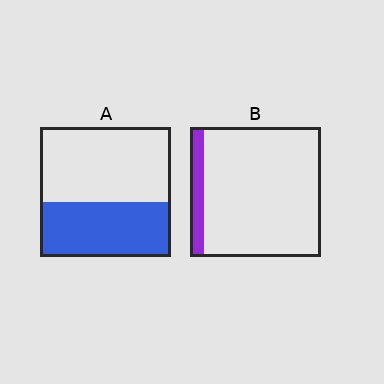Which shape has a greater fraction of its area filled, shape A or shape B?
Shape A.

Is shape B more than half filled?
No.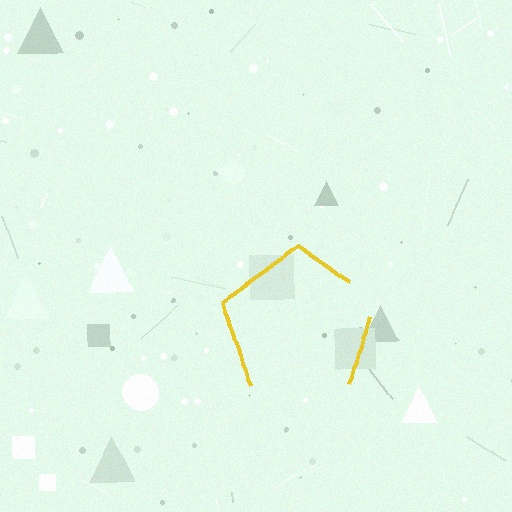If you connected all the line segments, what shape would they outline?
They would outline a pentagon.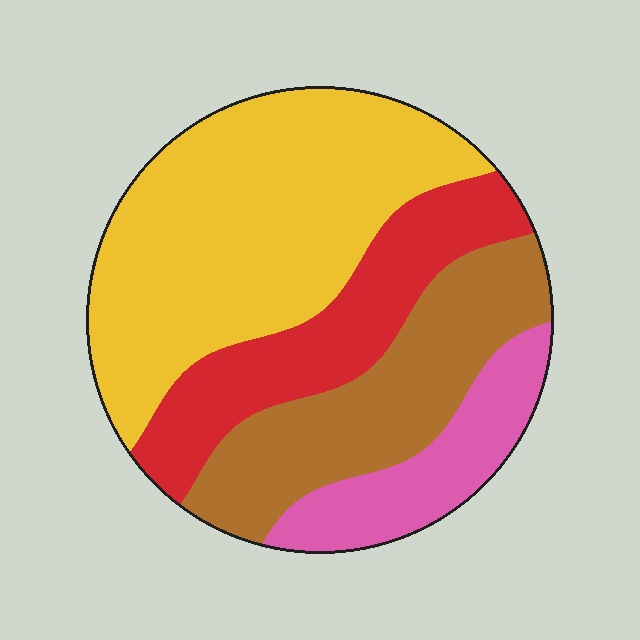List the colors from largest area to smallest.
From largest to smallest: yellow, brown, red, pink.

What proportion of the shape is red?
Red covers roughly 20% of the shape.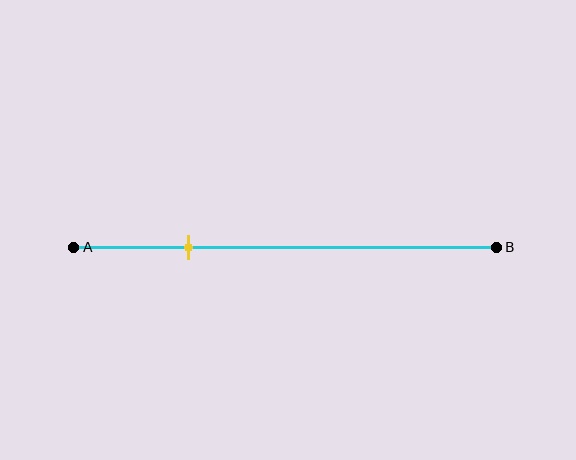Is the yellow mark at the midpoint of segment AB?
No, the mark is at about 25% from A, not at the 50% midpoint.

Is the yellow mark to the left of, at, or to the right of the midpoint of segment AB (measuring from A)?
The yellow mark is to the left of the midpoint of segment AB.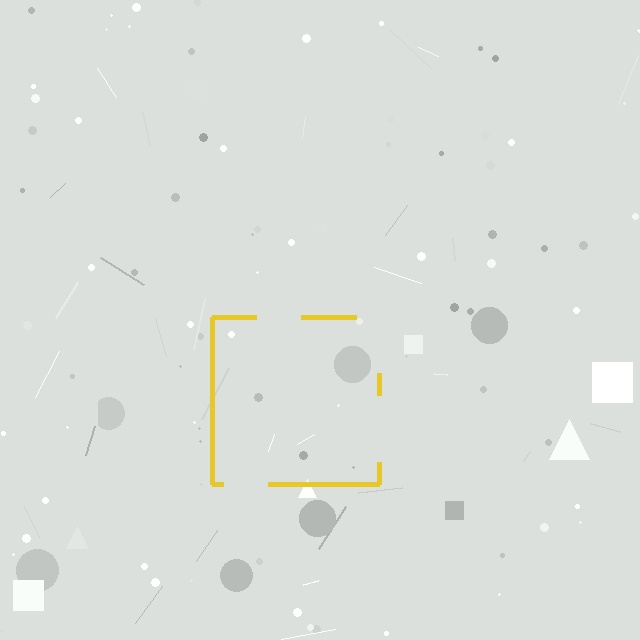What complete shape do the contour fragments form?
The contour fragments form a square.